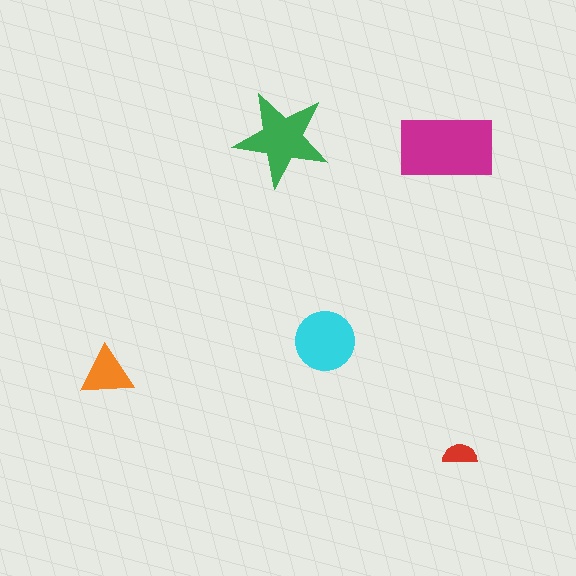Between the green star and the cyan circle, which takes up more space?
The green star.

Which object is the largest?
The magenta rectangle.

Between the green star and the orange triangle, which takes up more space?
The green star.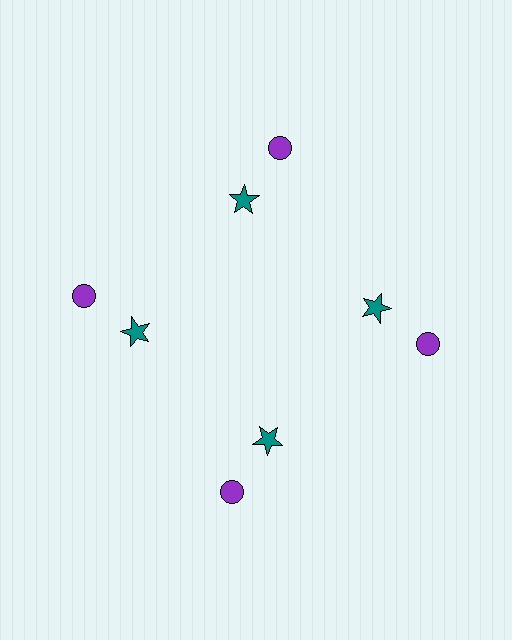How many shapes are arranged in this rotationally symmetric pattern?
There are 8 shapes, arranged in 4 groups of 2.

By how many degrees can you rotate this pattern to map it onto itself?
The pattern maps onto itself every 90 degrees of rotation.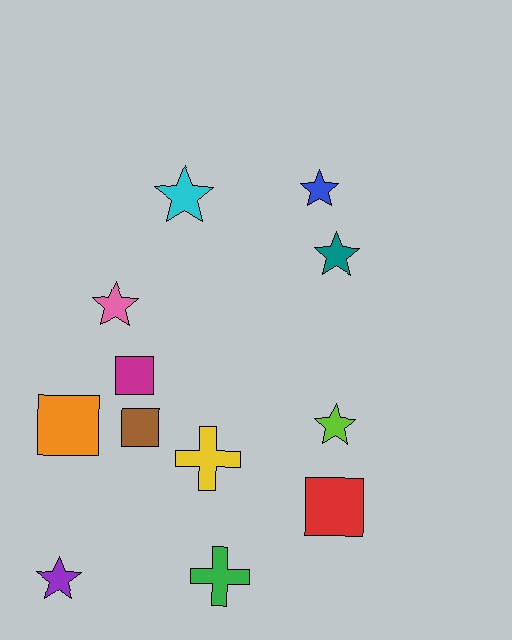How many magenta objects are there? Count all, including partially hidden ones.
There is 1 magenta object.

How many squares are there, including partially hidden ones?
There are 4 squares.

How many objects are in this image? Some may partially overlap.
There are 12 objects.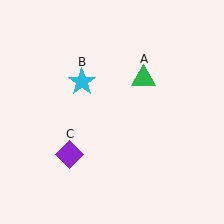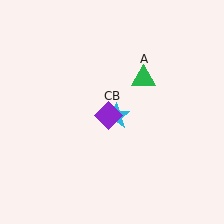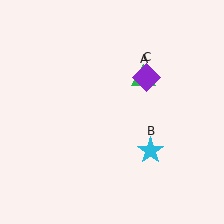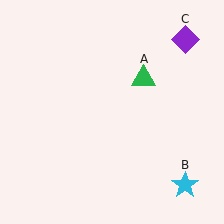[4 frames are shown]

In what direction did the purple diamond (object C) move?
The purple diamond (object C) moved up and to the right.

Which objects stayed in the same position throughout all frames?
Green triangle (object A) remained stationary.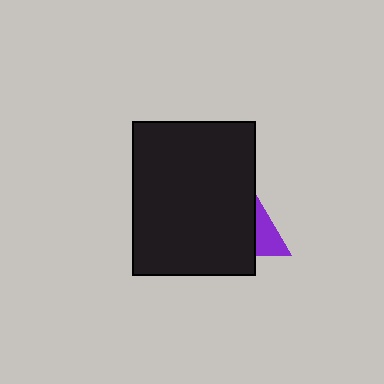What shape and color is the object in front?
The object in front is a black rectangle.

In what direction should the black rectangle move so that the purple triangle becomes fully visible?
The black rectangle should move left. That is the shortest direction to clear the overlap and leave the purple triangle fully visible.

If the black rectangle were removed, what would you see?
You would see the complete purple triangle.